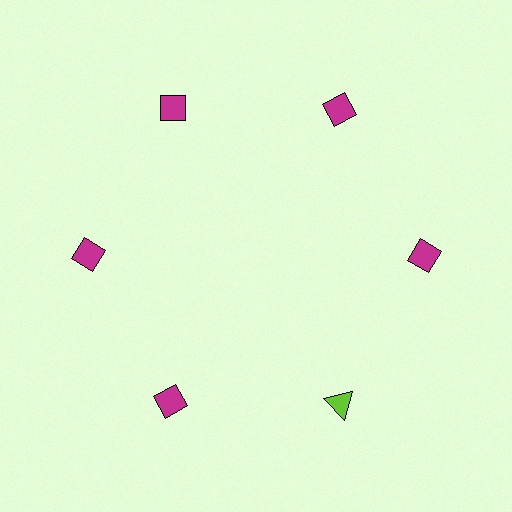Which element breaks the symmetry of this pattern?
The lime triangle at roughly the 5 o'clock position breaks the symmetry. All other shapes are magenta diamonds.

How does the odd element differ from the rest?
It differs in both color (lime instead of magenta) and shape (triangle instead of diamond).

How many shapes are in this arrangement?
There are 6 shapes arranged in a ring pattern.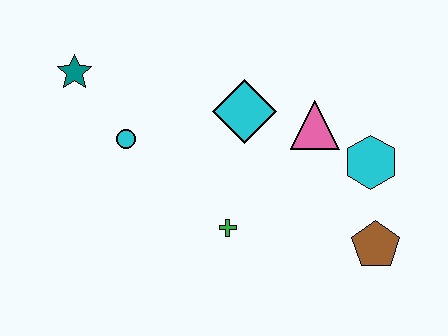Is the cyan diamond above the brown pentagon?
Yes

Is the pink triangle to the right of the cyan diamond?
Yes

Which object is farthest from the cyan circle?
The brown pentagon is farthest from the cyan circle.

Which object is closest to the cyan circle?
The teal star is closest to the cyan circle.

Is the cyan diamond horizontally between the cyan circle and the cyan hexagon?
Yes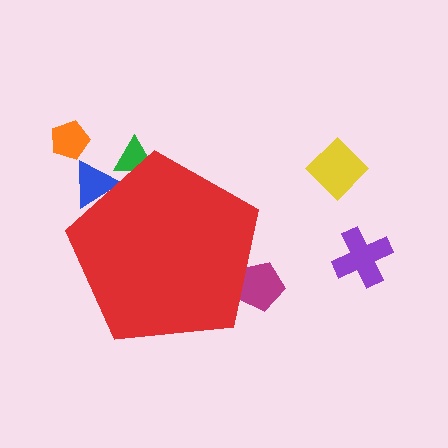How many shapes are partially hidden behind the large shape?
3 shapes are partially hidden.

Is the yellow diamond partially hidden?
No, the yellow diamond is fully visible.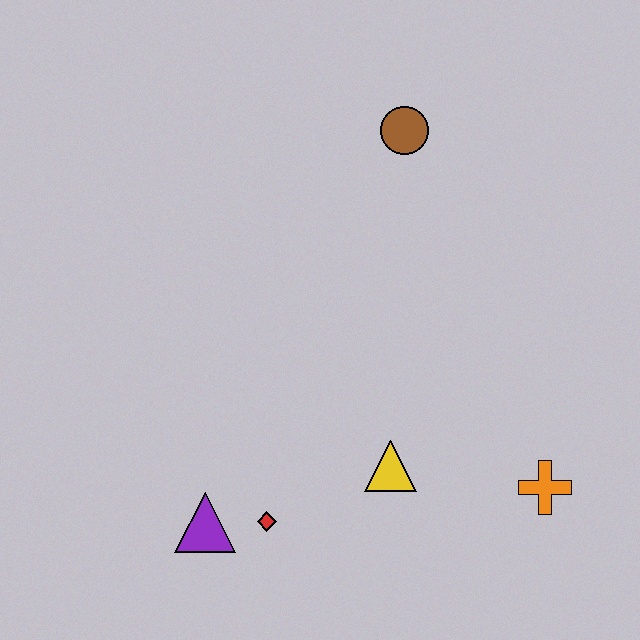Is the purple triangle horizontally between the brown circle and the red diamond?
No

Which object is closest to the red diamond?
The purple triangle is closest to the red diamond.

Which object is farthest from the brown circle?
The purple triangle is farthest from the brown circle.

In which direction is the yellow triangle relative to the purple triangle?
The yellow triangle is to the right of the purple triangle.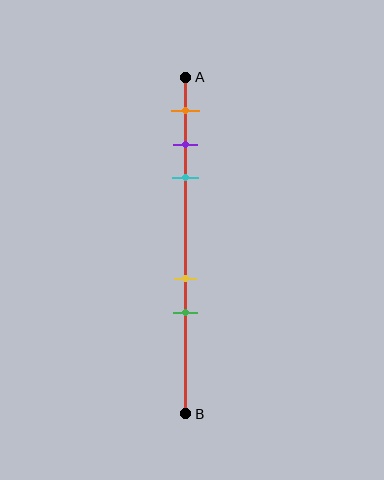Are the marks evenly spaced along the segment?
No, the marks are not evenly spaced.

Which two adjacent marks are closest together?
The purple and cyan marks are the closest adjacent pair.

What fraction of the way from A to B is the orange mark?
The orange mark is approximately 10% (0.1) of the way from A to B.